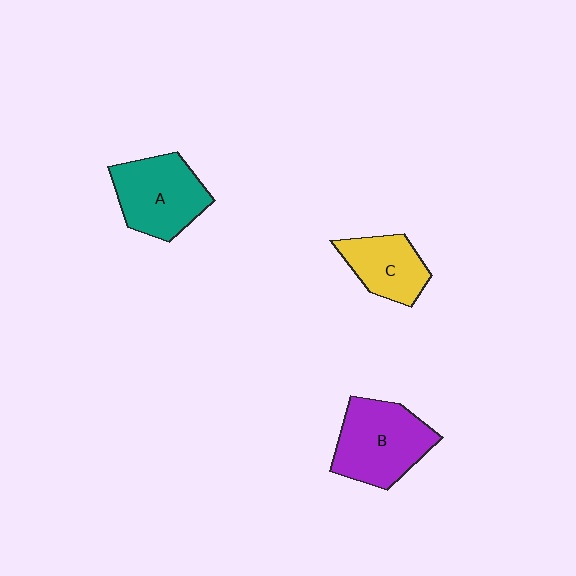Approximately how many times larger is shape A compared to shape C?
Approximately 1.4 times.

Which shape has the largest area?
Shape B (purple).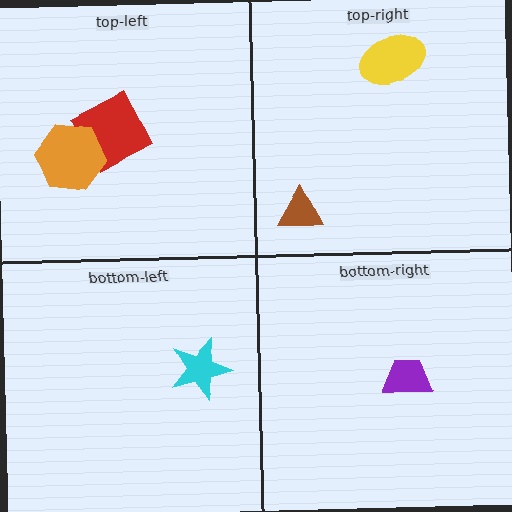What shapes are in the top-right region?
The brown triangle, the yellow ellipse.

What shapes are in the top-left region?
The red square, the orange hexagon.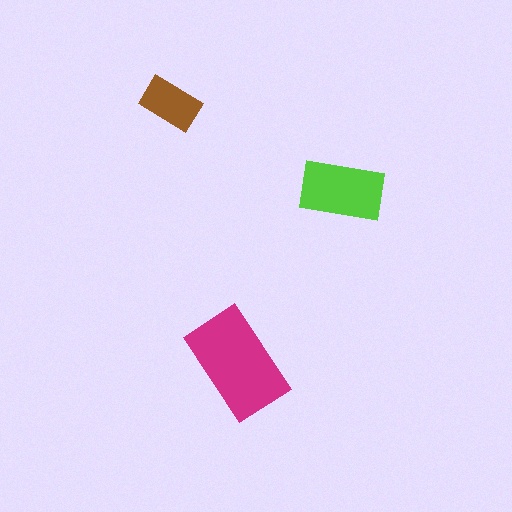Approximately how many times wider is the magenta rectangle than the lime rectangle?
About 1.5 times wider.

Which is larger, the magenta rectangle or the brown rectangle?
The magenta one.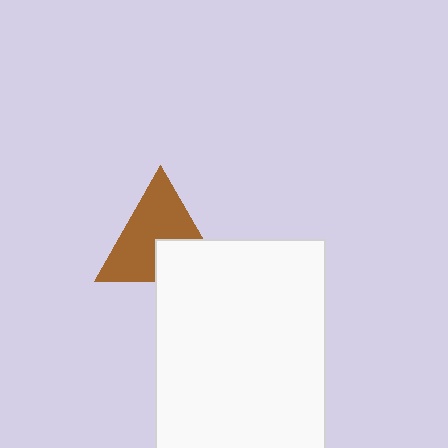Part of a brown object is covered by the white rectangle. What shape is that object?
It is a triangle.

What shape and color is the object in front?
The object in front is a white rectangle.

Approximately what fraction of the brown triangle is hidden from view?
Roughly 32% of the brown triangle is hidden behind the white rectangle.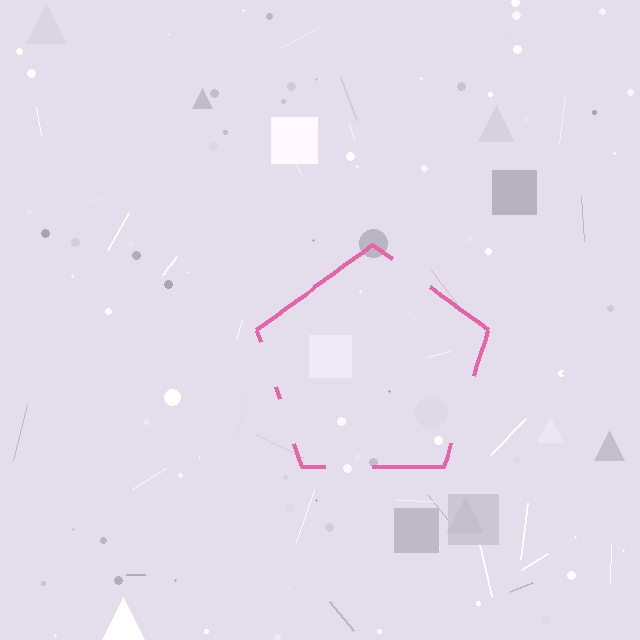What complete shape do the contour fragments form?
The contour fragments form a pentagon.